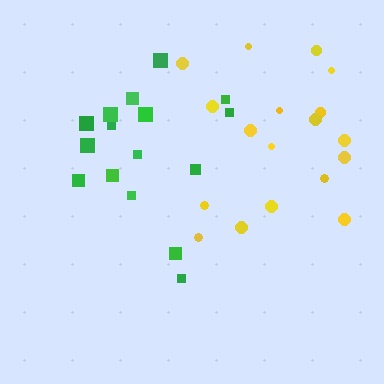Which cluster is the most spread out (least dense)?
Green.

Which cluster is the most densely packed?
Yellow.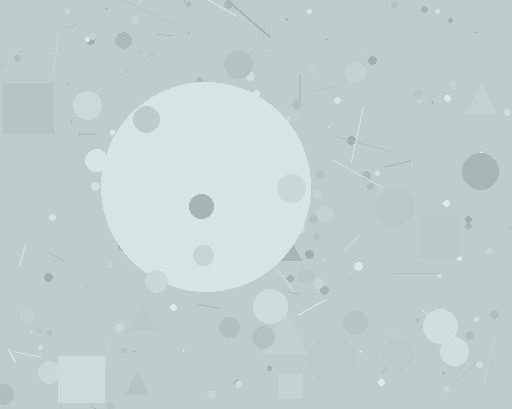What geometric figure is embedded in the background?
A circle is embedded in the background.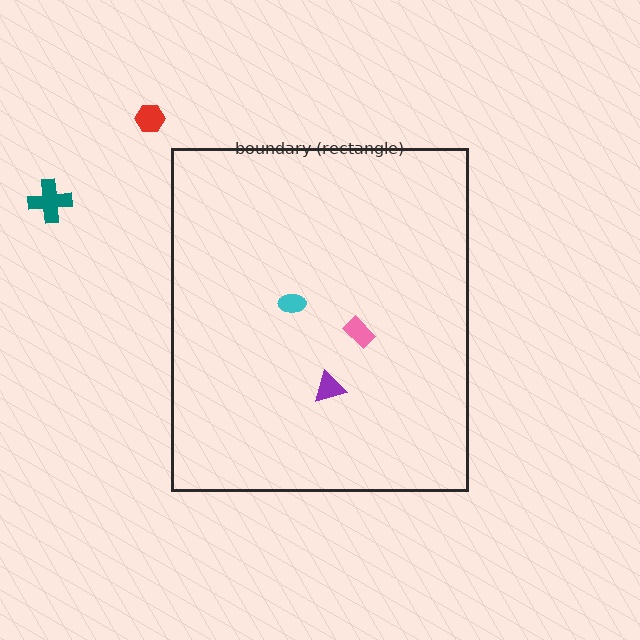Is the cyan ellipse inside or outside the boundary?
Inside.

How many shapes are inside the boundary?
3 inside, 2 outside.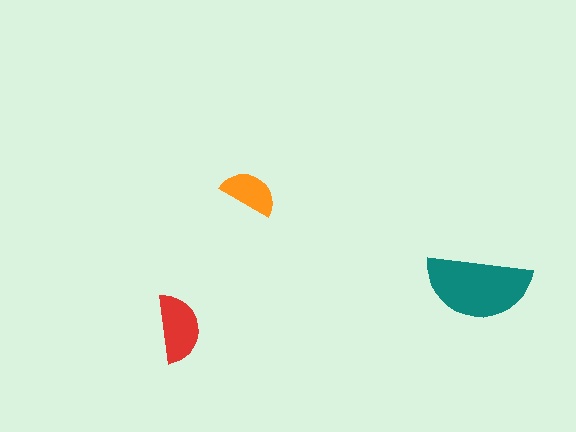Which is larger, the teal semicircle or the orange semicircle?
The teal one.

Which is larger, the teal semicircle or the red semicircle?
The teal one.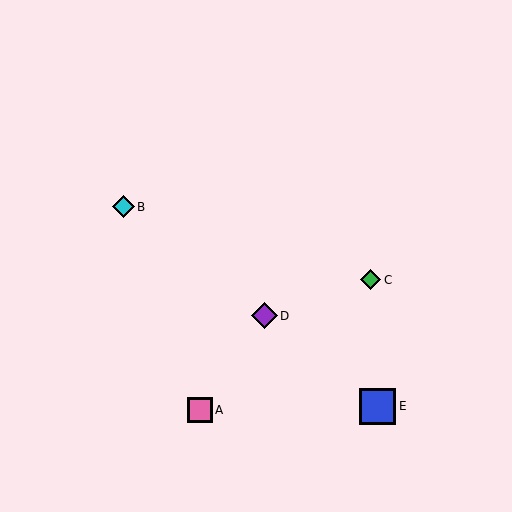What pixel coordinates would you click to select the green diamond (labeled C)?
Click at (371, 280) to select the green diamond C.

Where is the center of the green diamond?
The center of the green diamond is at (371, 280).